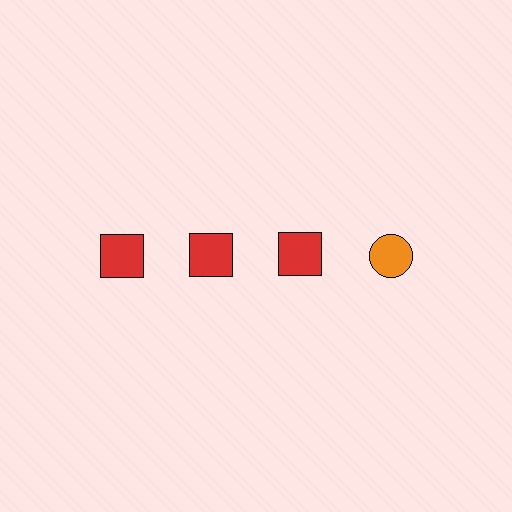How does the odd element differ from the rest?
It differs in both color (orange instead of red) and shape (circle instead of square).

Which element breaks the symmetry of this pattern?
The orange circle in the top row, second from right column breaks the symmetry. All other shapes are red squares.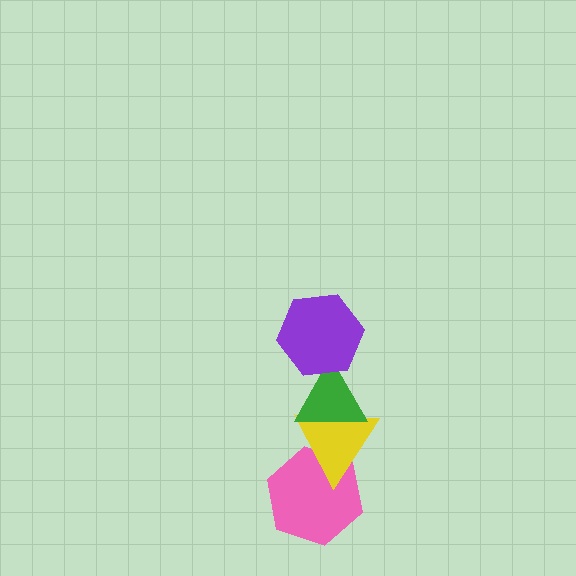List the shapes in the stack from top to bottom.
From top to bottom: the purple hexagon, the green triangle, the yellow triangle, the pink hexagon.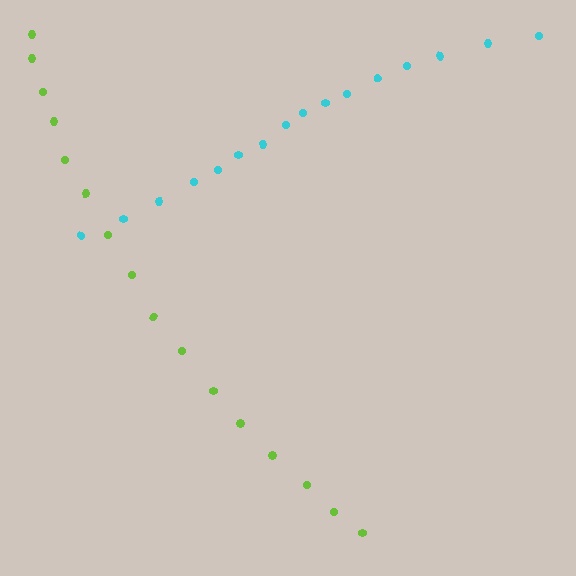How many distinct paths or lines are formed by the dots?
There are 2 distinct paths.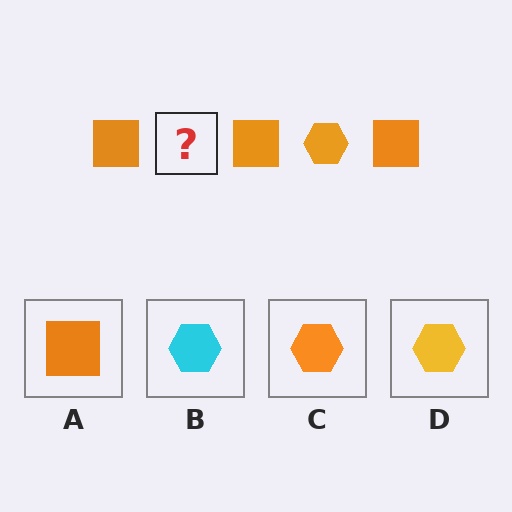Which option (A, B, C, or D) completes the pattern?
C.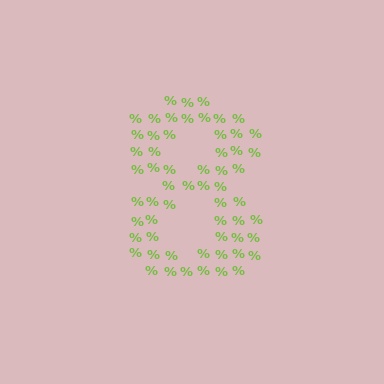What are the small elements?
The small elements are percent signs.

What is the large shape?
The large shape is the digit 8.